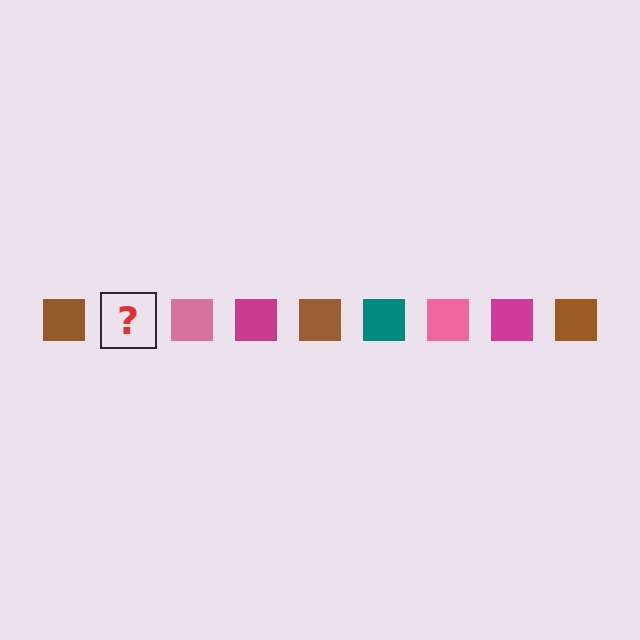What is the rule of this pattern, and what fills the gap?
The rule is that the pattern cycles through brown, teal, pink, magenta squares. The gap should be filled with a teal square.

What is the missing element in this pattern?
The missing element is a teal square.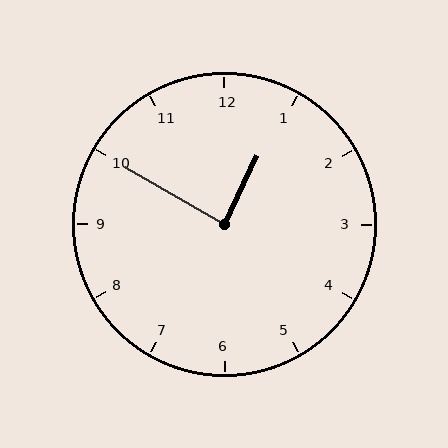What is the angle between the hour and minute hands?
Approximately 85 degrees.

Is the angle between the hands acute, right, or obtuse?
It is right.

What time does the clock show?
12:50.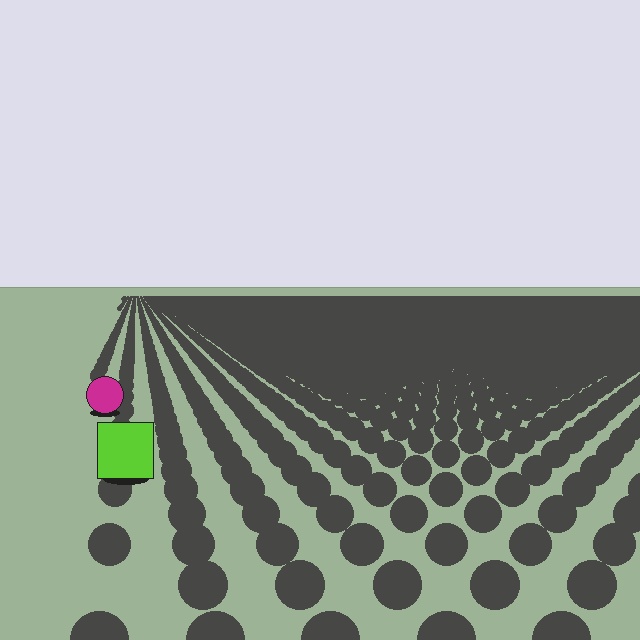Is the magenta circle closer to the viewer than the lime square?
No. The lime square is closer — you can tell from the texture gradient: the ground texture is coarser near it.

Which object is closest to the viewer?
The lime square is closest. The texture marks near it are larger and more spread out.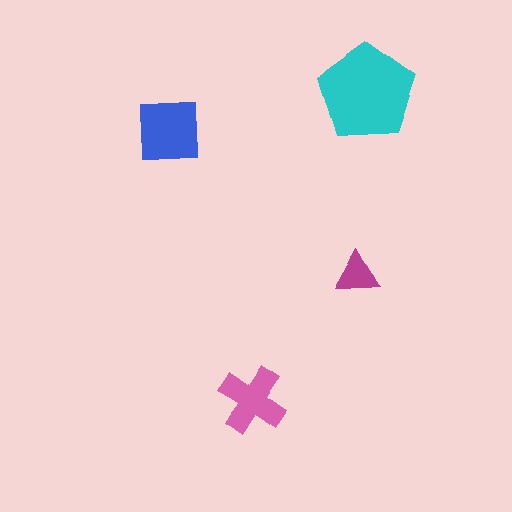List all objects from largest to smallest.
The cyan pentagon, the blue square, the pink cross, the magenta triangle.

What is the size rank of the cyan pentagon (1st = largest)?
1st.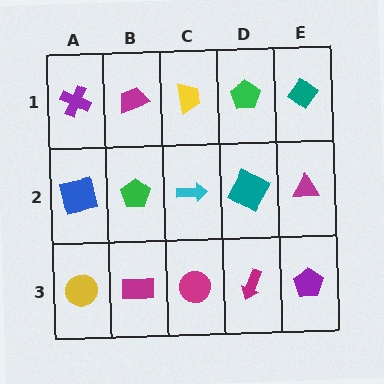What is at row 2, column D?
A teal square.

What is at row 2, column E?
A magenta triangle.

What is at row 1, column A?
A purple cross.